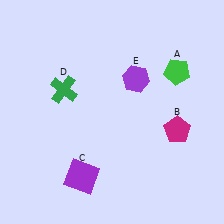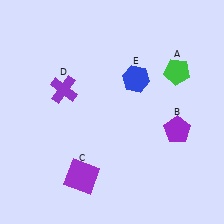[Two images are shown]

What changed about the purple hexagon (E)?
In Image 1, E is purple. In Image 2, it changed to blue.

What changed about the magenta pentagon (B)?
In Image 1, B is magenta. In Image 2, it changed to purple.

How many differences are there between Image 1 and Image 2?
There are 3 differences between the two images.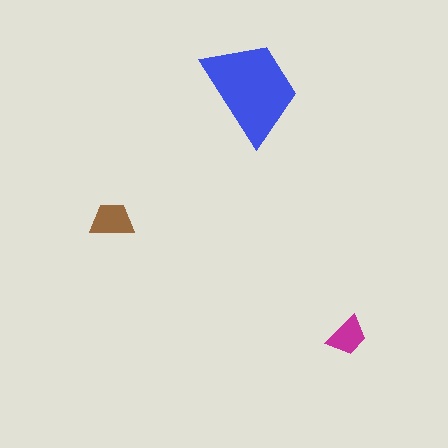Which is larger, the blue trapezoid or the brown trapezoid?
The blue one.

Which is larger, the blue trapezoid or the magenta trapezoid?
The blue one.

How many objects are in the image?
There are 3 objects in the image.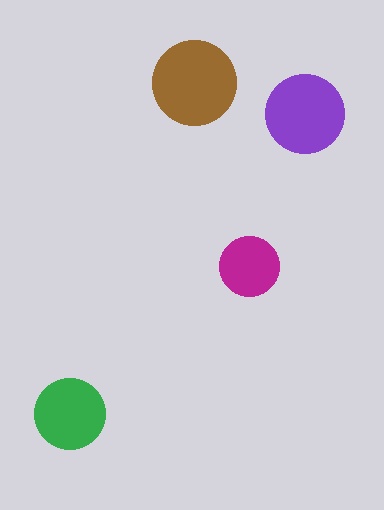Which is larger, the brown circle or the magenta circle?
The brown one.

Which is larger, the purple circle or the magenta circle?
The purple one.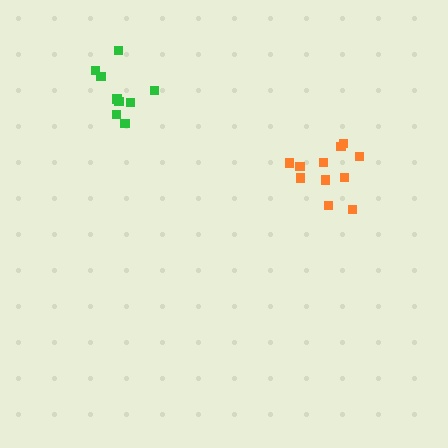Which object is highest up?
The green cluster is topmost.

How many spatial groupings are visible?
There are 2 spatial groupings.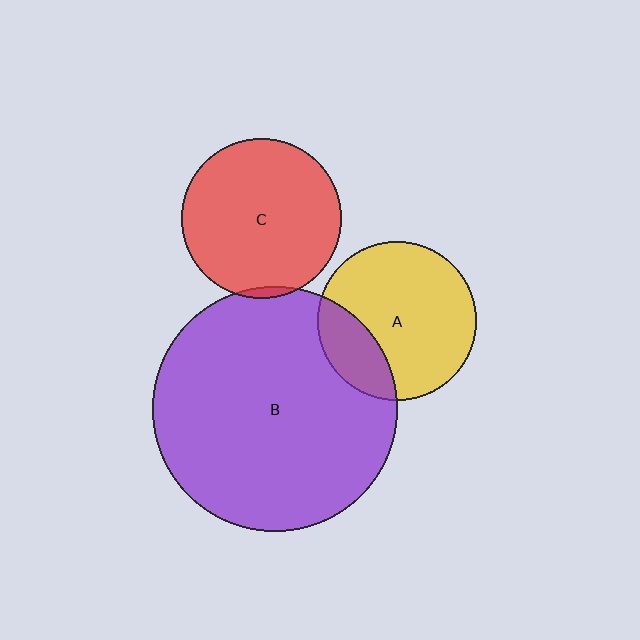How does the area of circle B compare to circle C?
Approximately 2.4 times.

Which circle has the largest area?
Circle B (purple).